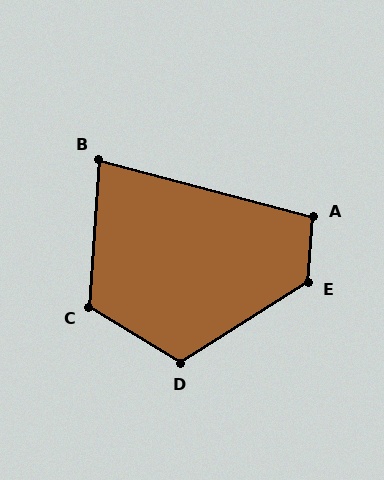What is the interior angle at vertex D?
Approximately 116 degrees (obtuse).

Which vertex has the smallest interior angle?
B, at approximately 79 degrees.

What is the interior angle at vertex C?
Approximately 117 degrees (obtuse).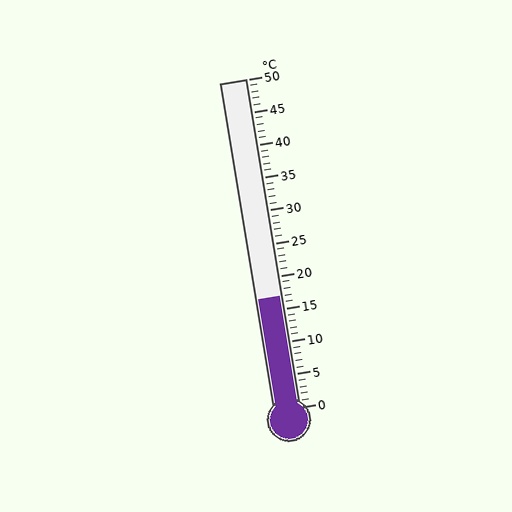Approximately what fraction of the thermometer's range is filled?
The thermometer is filled to approximately 35% of its range.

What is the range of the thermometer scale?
The thermometer scale ranges from 0°C to 50°C.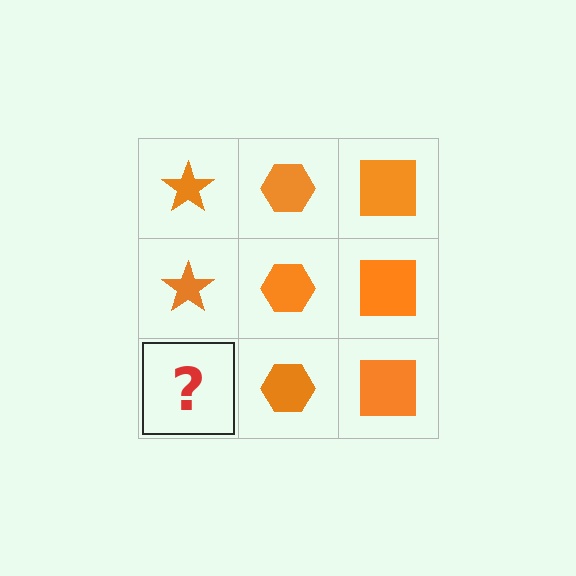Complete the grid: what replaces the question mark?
The question mark should be replaced with an orange star.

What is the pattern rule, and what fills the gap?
The rule is that each column has a consistent shape. The gap should be filled with an orange star.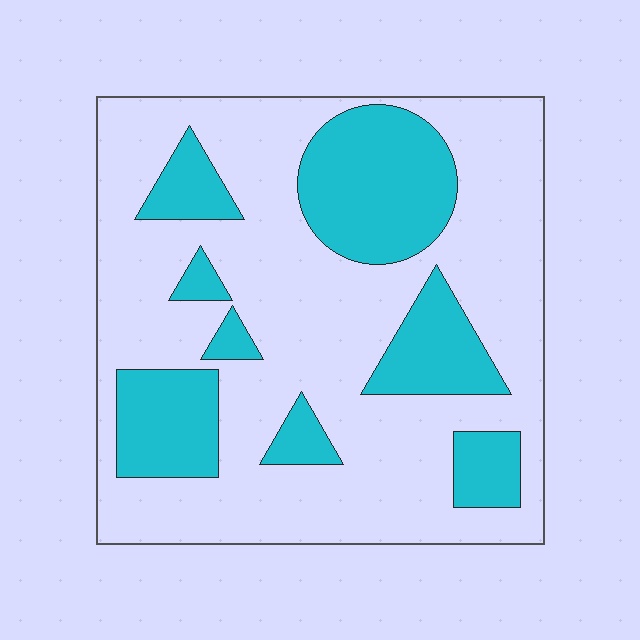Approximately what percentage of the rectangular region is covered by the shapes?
Approximately 30%.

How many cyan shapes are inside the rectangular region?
8.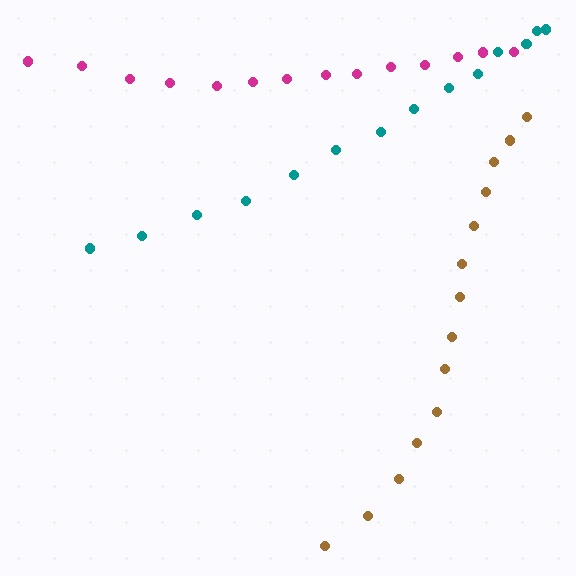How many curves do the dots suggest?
There are 3 distinct paths.